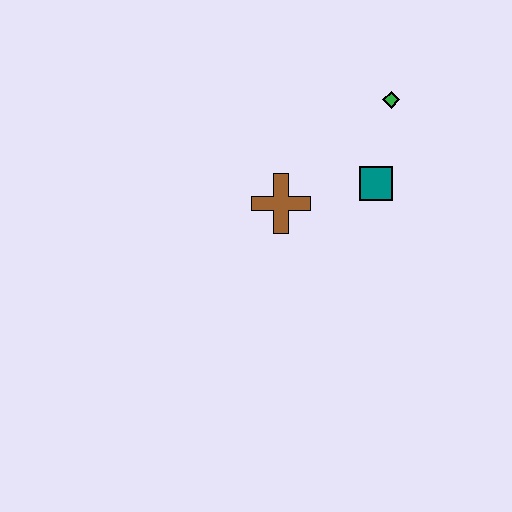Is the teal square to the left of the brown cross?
No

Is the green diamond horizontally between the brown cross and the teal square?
No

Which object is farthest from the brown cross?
The green diamond is farthest from the brown cross.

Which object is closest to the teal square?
The green diamond is closest to the teal square.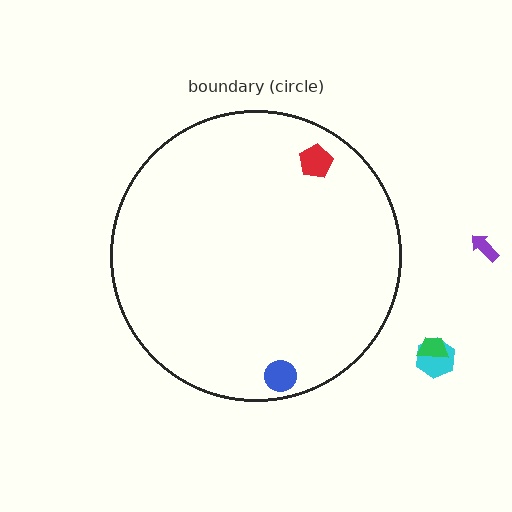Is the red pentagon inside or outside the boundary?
Inside.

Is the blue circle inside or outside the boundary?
Inside.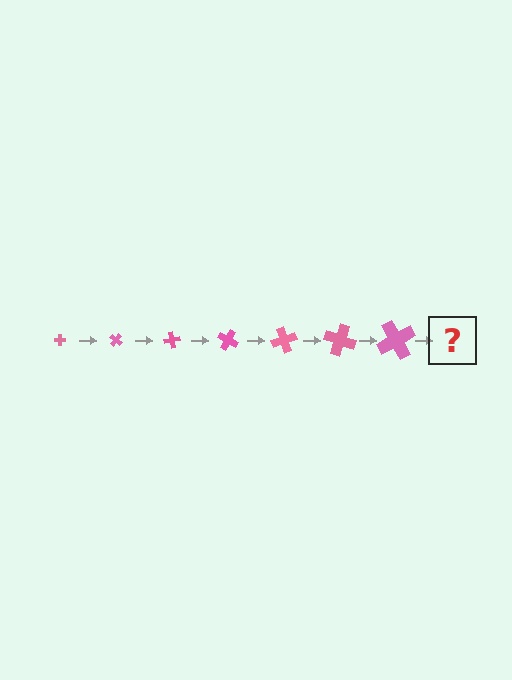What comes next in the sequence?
The next element should be a cross, larger than the previous one and rotated 280 degrees from the start.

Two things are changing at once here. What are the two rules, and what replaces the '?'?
The two rules are that the cross grows larger each step and it rotates 40 degrees each step. The '?' should be a cross, larger than the previous one and rotated 280 degrees from the start.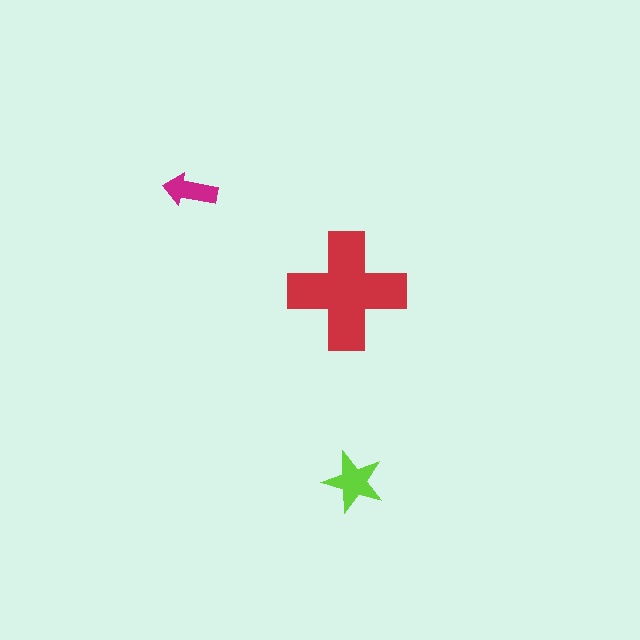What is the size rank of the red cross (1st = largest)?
1st.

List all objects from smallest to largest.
The magenta arrow, the lime star, the red cross.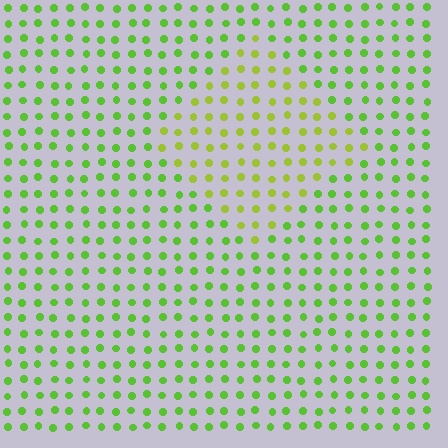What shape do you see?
I see a diamond.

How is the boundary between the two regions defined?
The boundary is defined purely by a slight shift in hue (about 27 degrees). Spacing, size, and orientation are identical on both sides.